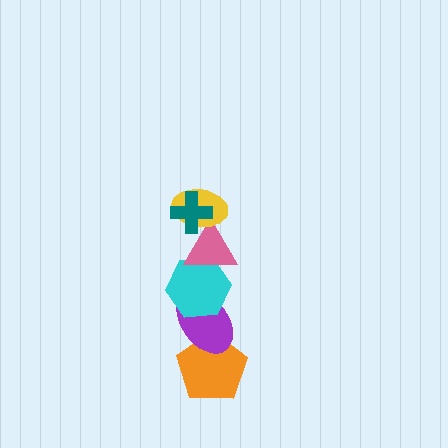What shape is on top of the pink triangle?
The yellow ellipse is on top of the pink triangle.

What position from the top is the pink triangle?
The pink triangle is 3rd from the top.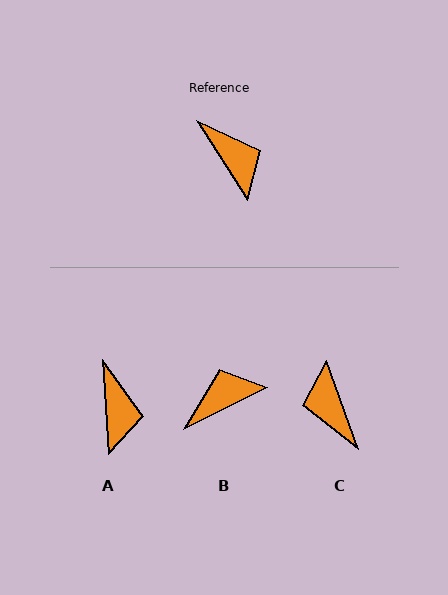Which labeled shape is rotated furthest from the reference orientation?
C, about 167 degrees away.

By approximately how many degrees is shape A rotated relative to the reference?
Approximately 29 degrees clockwise.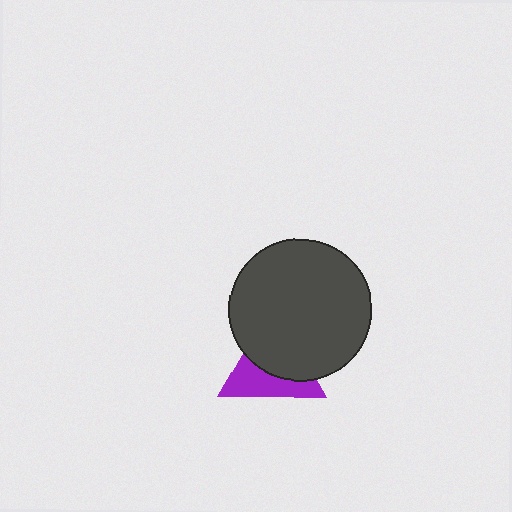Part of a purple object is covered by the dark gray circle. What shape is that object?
It is a triangle.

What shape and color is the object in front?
The object in front is a dark gray circle.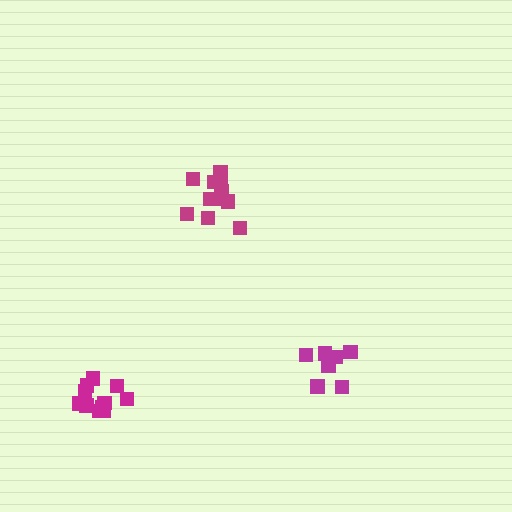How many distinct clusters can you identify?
There are 3 distinct clusters.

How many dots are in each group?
Group 1: 7 dots, Group 2: 12 dots, Group 3: 11 dots (30 total).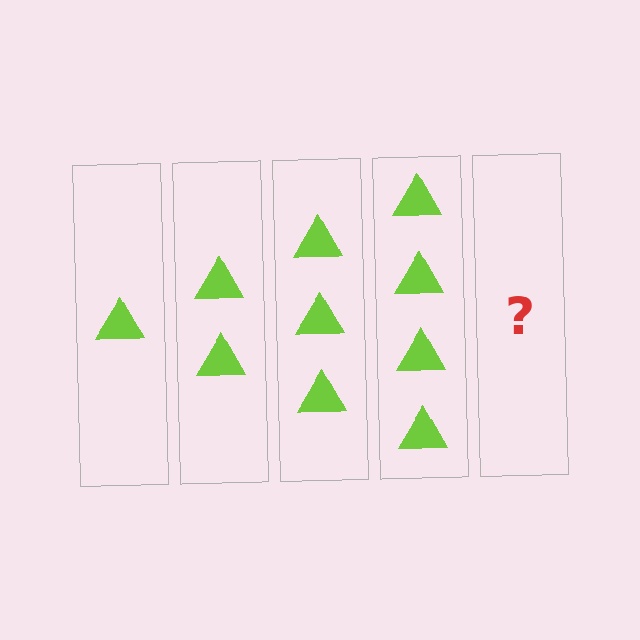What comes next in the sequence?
The next element should be 5 triangles.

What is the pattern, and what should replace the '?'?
The pattern is that each step adds one more triangle. The '?' should be 5 triangles.